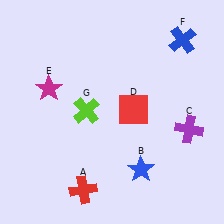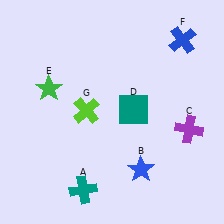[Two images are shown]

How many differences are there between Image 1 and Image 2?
There are 3 differences between the two images.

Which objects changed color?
A changed from red to teal. D changed from red to teal. E changed from magenta to green.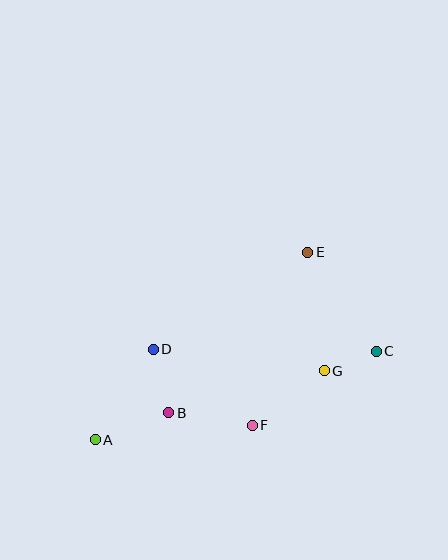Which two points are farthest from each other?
Points A and C are farthest from each other.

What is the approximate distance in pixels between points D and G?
The distance between D and G is approximately 173 pixels.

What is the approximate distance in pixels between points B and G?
The distance between B and G is approximately 161 pixels.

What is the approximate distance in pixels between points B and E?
The distance between B and E is approximately 212 pixels.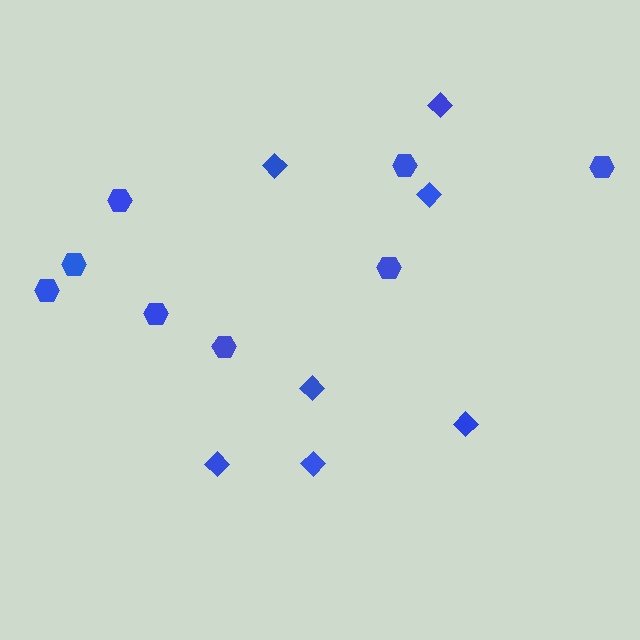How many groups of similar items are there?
There are 2 groups: one group of hexagons (8) and one group of diamonds (7).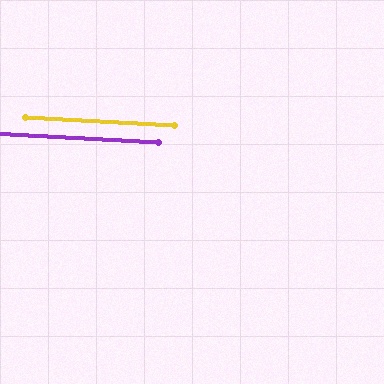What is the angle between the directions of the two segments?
Approximately 0 degrees.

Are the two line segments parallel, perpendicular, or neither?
Parallel — their directions differ by only 0.1°.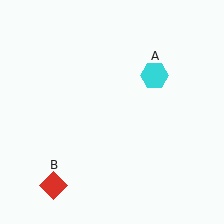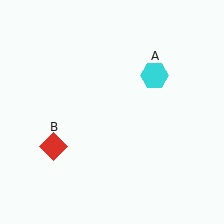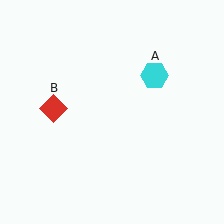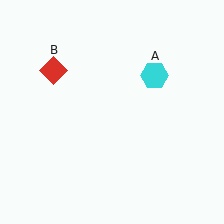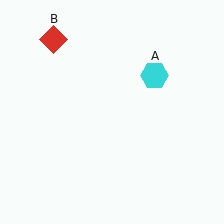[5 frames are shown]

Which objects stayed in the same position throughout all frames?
Cyan hexagon (object A) remained stationary.